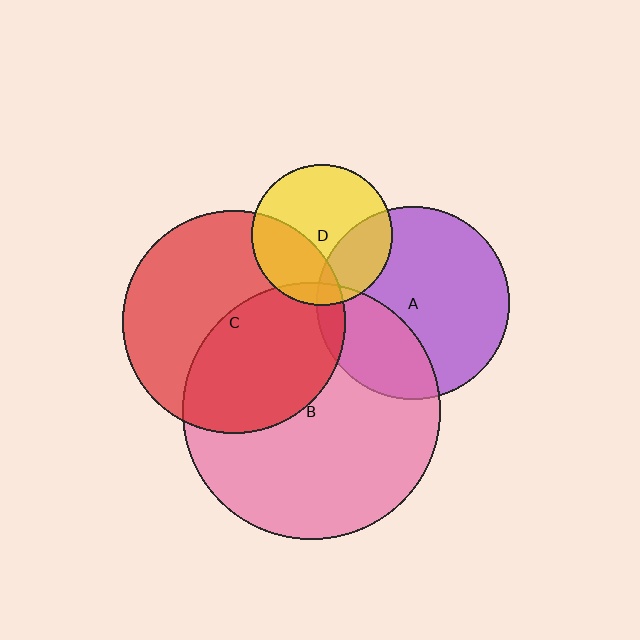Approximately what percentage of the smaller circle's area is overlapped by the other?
Approximately 30%.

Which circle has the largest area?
Circle B (pink).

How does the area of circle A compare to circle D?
Approximately 1.9 times.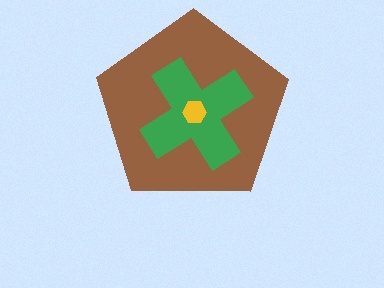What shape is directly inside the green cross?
The yellow hexagon.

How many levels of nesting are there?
3.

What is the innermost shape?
The yellow hexagon.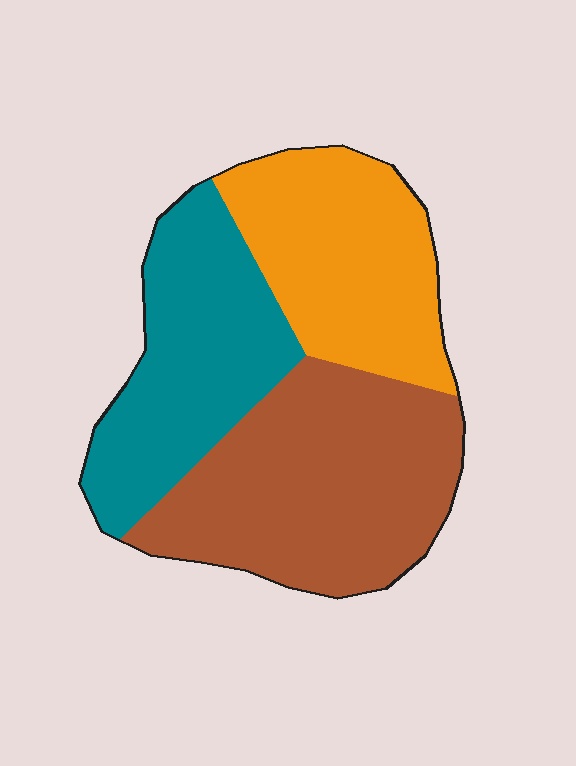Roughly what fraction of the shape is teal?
Teal covers about 30% of the shape.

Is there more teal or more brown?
Brown.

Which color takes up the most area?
Brown, at roughly 40%.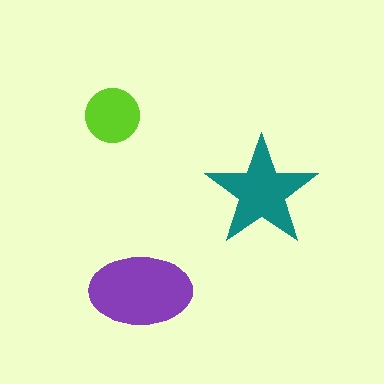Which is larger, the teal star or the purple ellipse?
The purple ellipse.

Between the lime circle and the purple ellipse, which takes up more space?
The purple ellipse.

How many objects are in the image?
There are 3 objects in the image.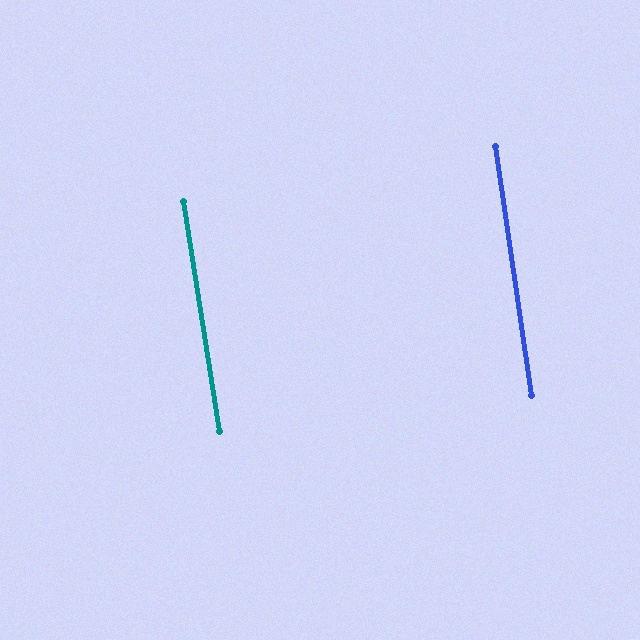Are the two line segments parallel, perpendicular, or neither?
Parallel — their directions differ by only 0.5°.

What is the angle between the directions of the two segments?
Approximately 0 degrees.